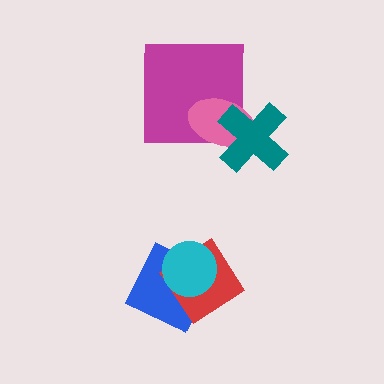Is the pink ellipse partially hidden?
Yes, it is partially covered by another shape.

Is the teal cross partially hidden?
No, no other shape covers it.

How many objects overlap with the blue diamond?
2 objects overlap with the blue diamond.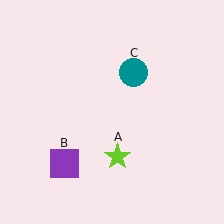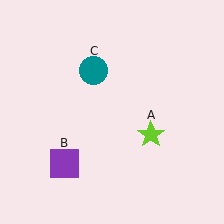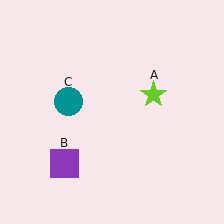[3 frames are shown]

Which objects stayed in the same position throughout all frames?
Purple square (object B) remained stationary.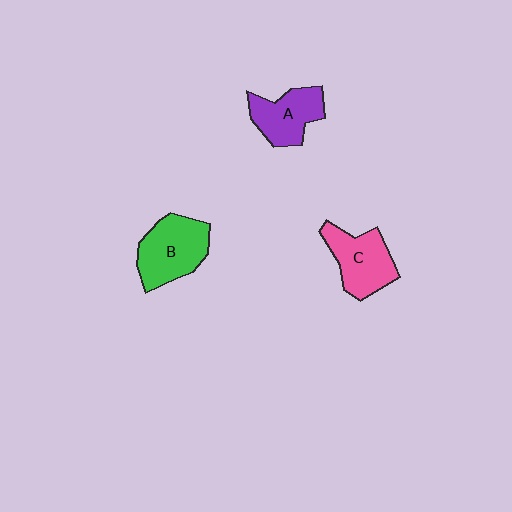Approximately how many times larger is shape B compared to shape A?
Approximately 1.3 times.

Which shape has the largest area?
Shape B (green).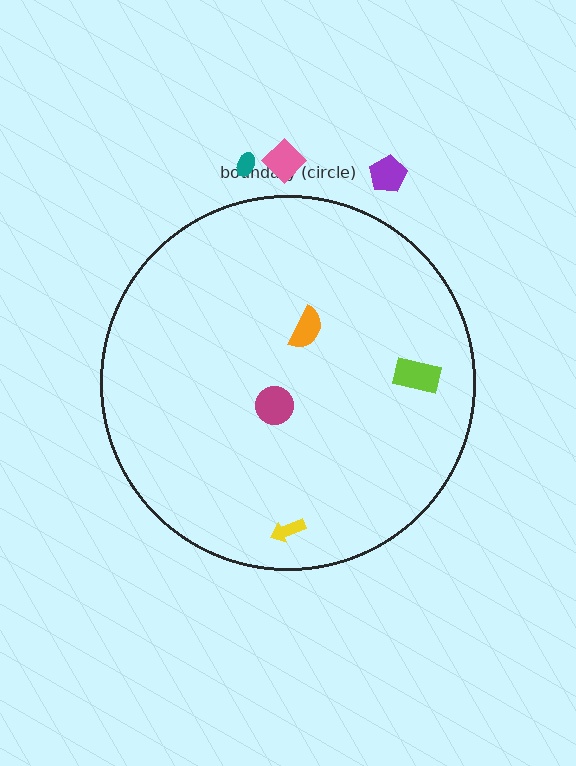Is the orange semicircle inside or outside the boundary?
Inside.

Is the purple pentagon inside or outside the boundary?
Outside.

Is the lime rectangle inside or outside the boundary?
Inside.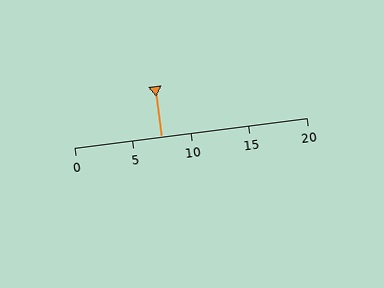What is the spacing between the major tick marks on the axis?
The major ticks are spaced 5 apart.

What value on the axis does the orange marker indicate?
The marker indicates approximately 7.5.